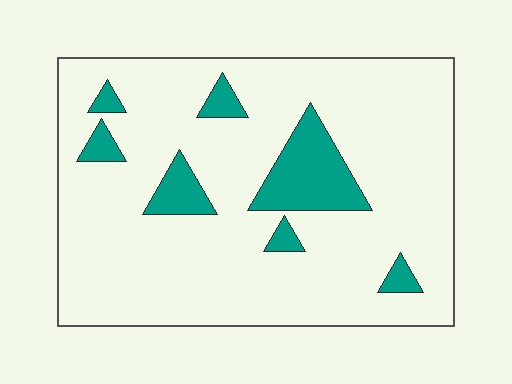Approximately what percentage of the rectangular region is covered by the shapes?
Approximately 15%.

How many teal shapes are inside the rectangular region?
7.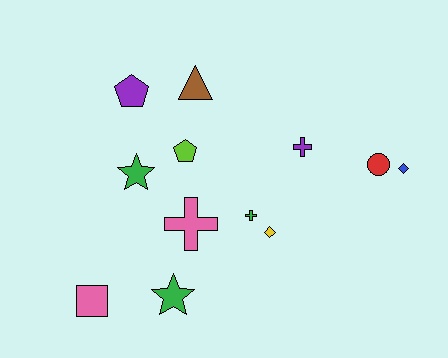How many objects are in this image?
There are 12 objects.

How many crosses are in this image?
There are 3 crosses.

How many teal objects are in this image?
There are no teal objects.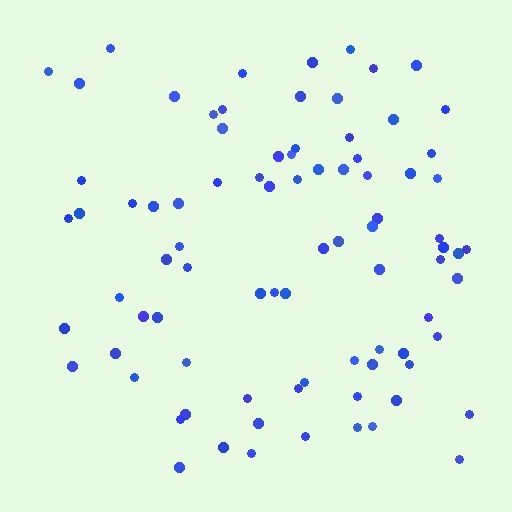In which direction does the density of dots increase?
From left to right, with the right side densest.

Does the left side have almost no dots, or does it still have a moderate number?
Still a moderate number, just noticeably fewer than the right.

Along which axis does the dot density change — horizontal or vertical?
Horizontal.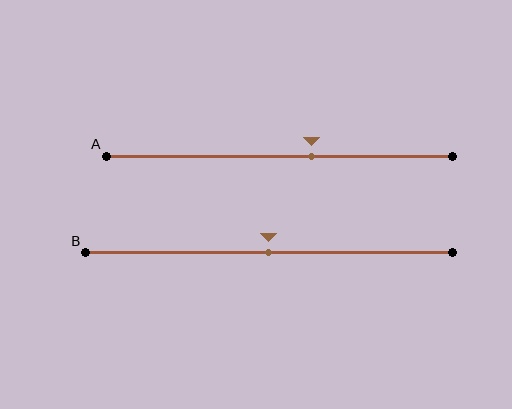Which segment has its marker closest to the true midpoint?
Segment B has its marker closest to the true midpoint.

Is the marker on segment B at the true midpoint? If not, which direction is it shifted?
Yes, the marker on segment B is at the true midpoint.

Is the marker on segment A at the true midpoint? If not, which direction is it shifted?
No, the marker on segment A is shifted to the right by about 9% of the segment length.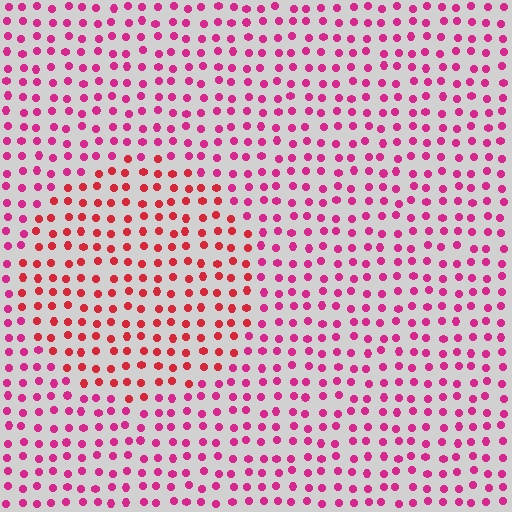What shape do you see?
I see a circle.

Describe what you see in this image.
The image is filled with small magenta elements in a uniform arrangement. A circle-shaped region is visible where the elements are tinted to a slightly different hue, forming a subtle color boundary.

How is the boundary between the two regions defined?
The boundary is defined purely by a slight shift in hue (about 29 degrees). Spacing, size, and orientation are identical on both sides.